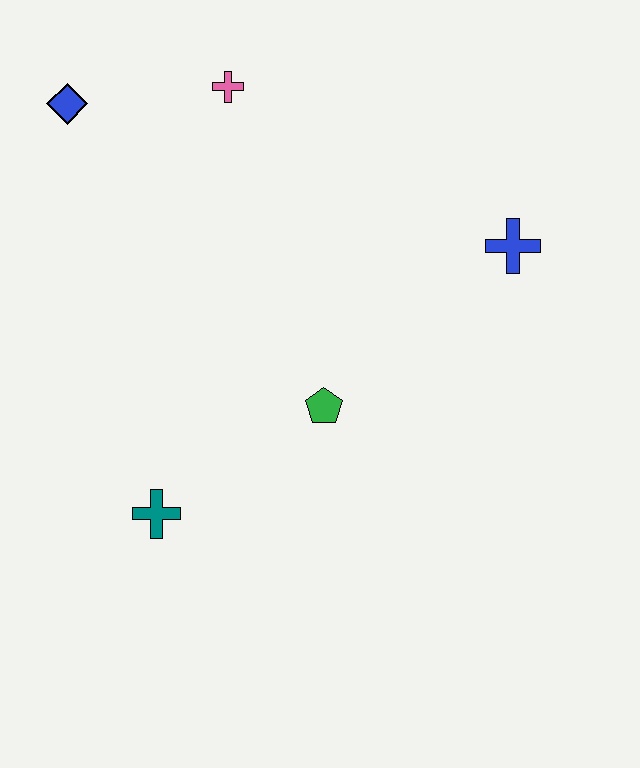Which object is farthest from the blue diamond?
The blue cross is farthest from the blue diamond.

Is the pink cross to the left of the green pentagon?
Yes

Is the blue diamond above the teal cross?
Yes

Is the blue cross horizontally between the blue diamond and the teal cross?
No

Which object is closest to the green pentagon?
The teal cross is closest to the green pentagon.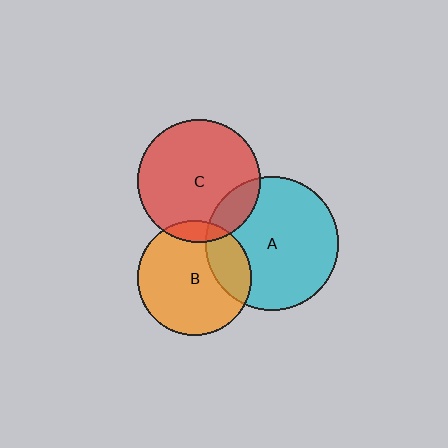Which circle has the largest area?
Circle A (cyan).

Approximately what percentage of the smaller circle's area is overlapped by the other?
Approximately 15%.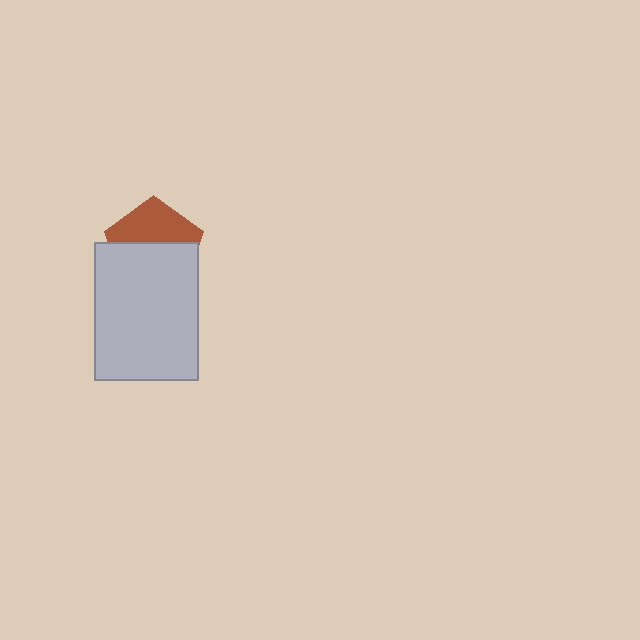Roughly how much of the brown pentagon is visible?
A small part of it is visible (roughly 43%).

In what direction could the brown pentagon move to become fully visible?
The brown pentagon could move up. That would shift it out from behind the light gray rectangle entirely.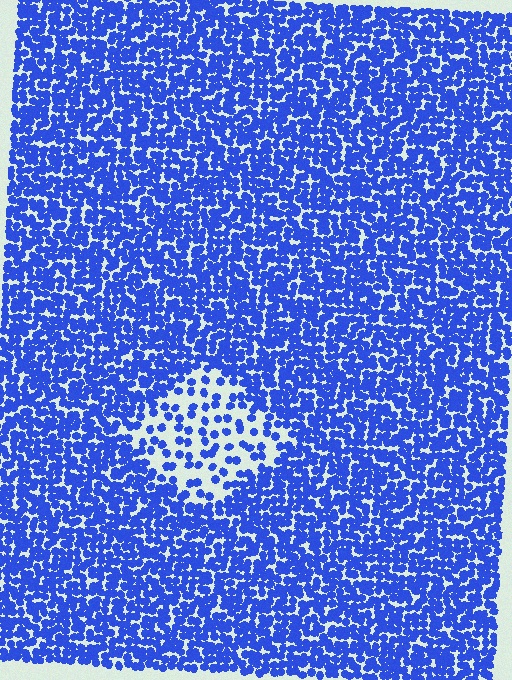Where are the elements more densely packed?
The elements are more densely packed outside the diamond boundary.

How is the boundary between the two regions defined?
The boundary is defined by a change in element density (approximately 2.6x ratio). All elements are the same color, size, and shape.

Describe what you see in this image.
The image contains small blue elements arranged at two different densities. A diamond-shaped region is visible where the elements are less densely packed than the surrounding area.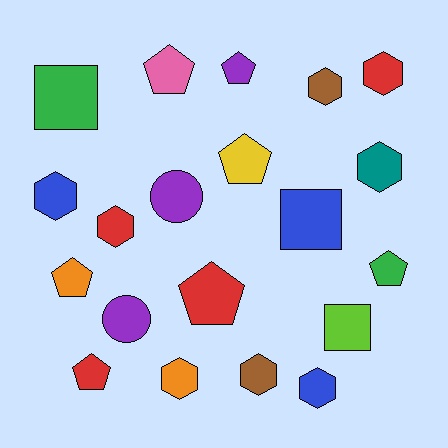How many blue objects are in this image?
There are 3 blue objects.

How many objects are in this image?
There are 20 objects.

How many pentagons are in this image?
There are 7 pentagons.